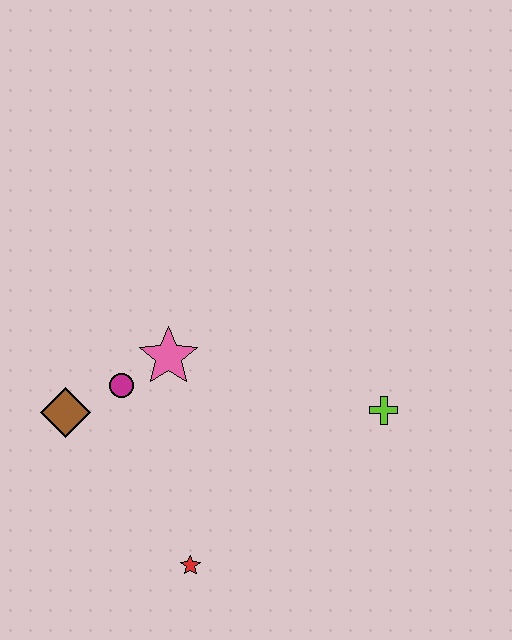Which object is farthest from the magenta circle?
The lime cross is farthest from the magenta circle.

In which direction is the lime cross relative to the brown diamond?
The lime cross is to the right of the brown diamond.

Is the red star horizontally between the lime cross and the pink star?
Yes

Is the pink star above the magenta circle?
Yes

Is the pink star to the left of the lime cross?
Yes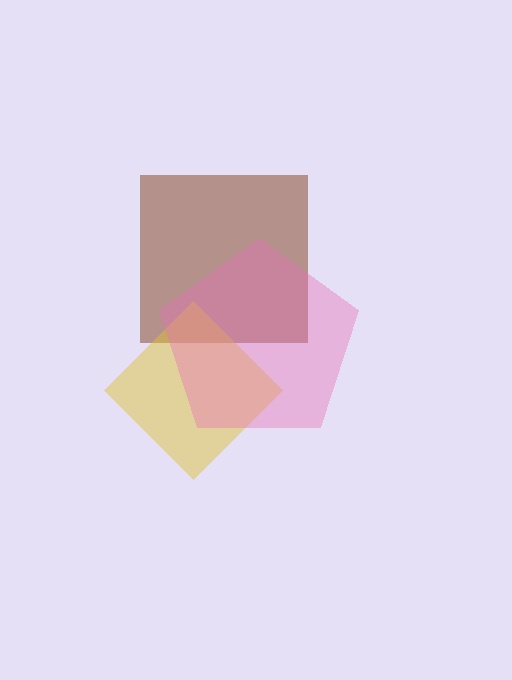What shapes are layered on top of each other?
The layered shapes are: a brown square, a yellow diamond, a pink pentagon.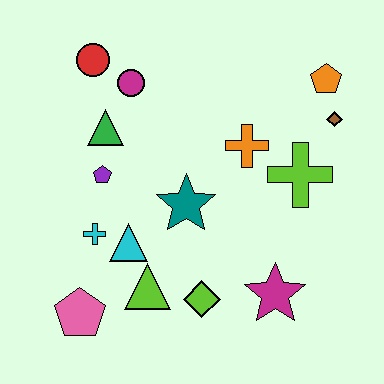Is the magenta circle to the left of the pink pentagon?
No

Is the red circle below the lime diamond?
No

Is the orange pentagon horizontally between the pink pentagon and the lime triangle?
No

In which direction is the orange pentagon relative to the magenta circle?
The orange pentagon is to the right of the magenta circle.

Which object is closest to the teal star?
The cyan triangle is closest to the teal star.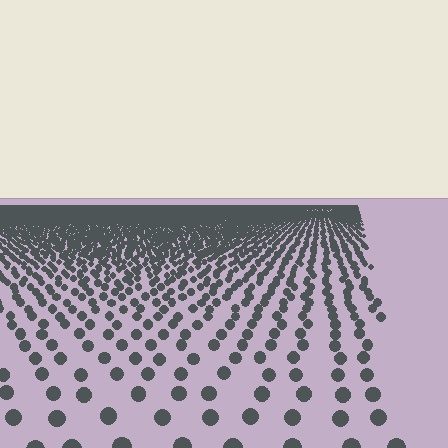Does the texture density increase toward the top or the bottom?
Density increases toward the top.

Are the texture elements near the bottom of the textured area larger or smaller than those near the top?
Larger. Near the bottom, elements are closer to the viewer and appear at a bigger on-screen size.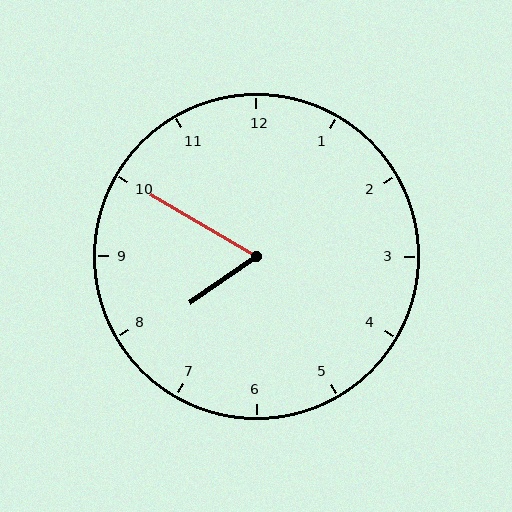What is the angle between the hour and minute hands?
Approximately 65 degrees.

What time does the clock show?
7:50.